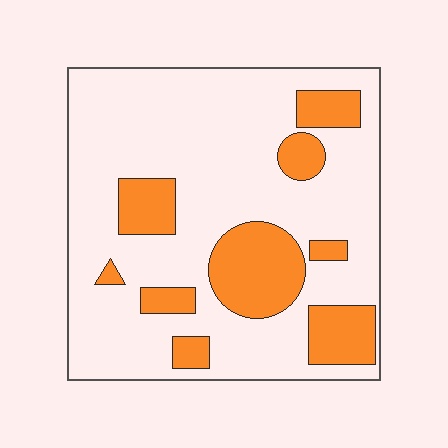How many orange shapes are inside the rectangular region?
9.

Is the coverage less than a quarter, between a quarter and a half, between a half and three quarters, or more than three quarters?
Less than a quarter.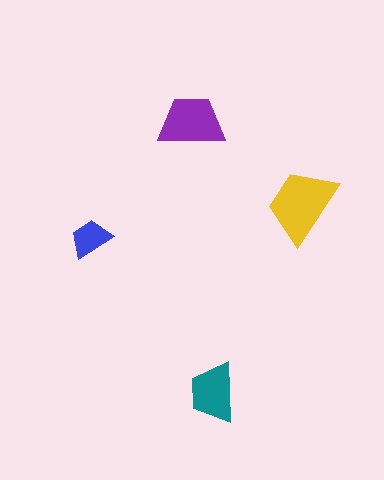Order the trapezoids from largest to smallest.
the yellow one, the purple one, the teal one, the blue one.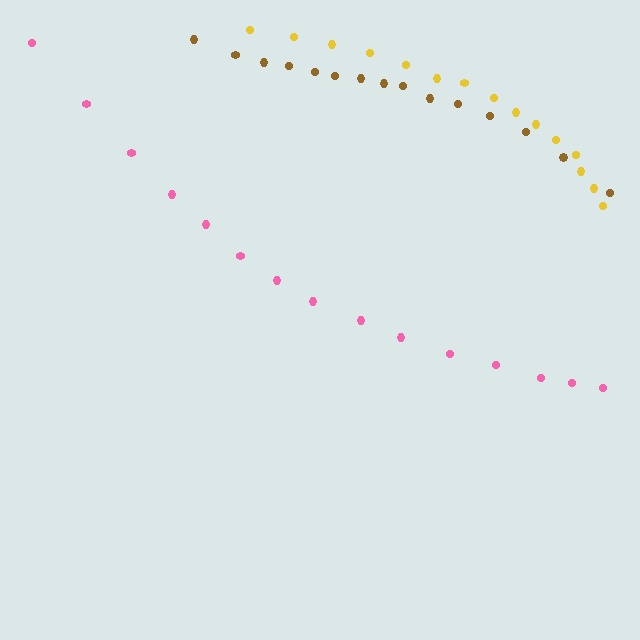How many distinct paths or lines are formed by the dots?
There are 3 distinct paths.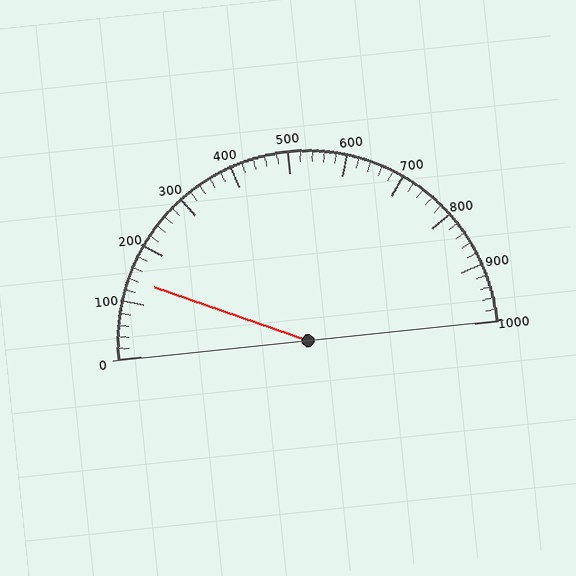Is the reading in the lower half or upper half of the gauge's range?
The reading is in the lower half of the range (0 to 1000).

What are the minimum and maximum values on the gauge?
The gauge ranges from 0 to 1000.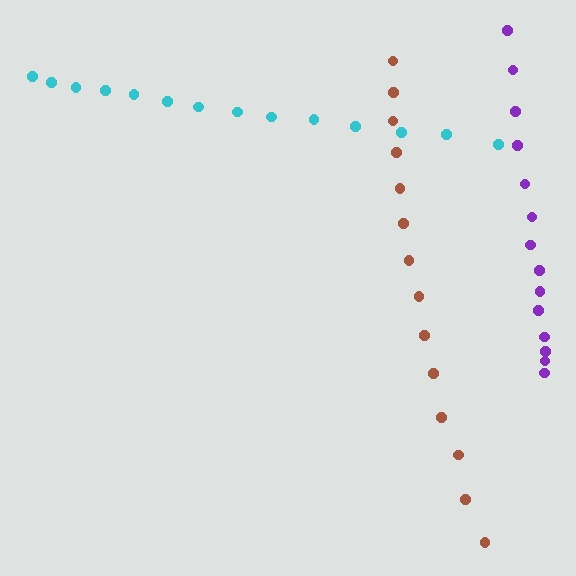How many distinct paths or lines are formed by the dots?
There are 3 distinct paths.